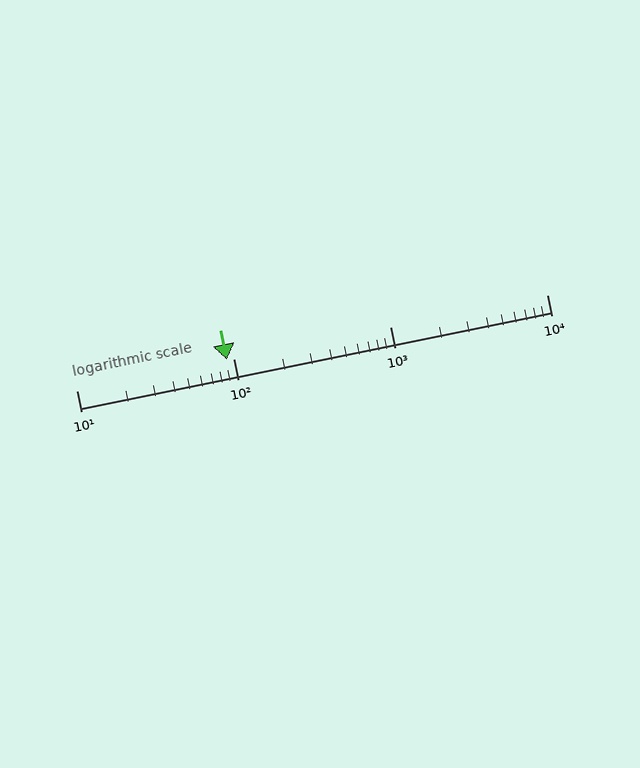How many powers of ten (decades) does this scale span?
The scale spans 3 decades, from 10 to 10000.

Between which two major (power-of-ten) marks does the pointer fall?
The pointer is between 10 and 100.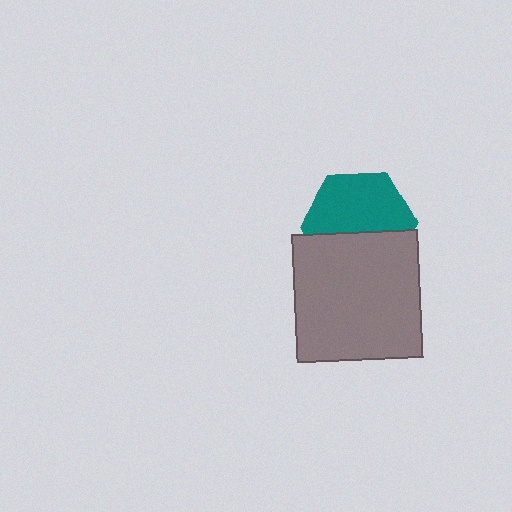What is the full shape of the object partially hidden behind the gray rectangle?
The partially hidden object is a teal hexagon.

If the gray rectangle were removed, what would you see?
You would see the complete teal hexagon.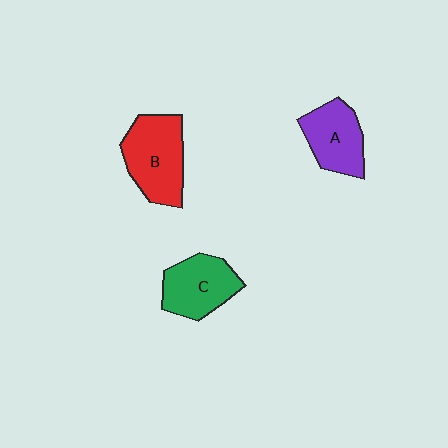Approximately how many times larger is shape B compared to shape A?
Approximately 1.3 times.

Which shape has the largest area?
Shape B (red).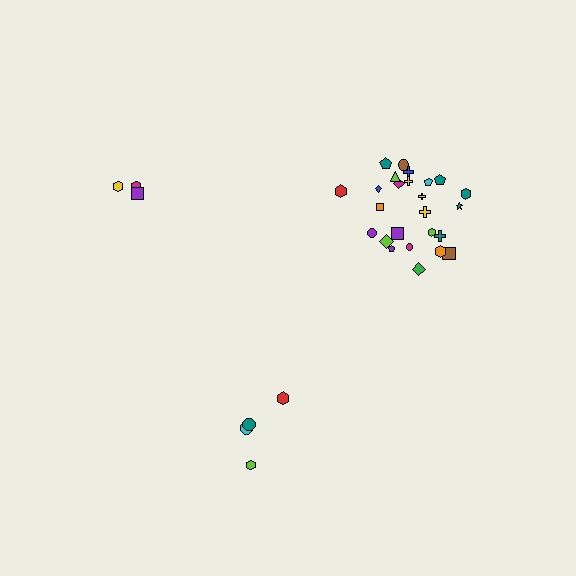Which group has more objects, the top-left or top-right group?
The top-right group.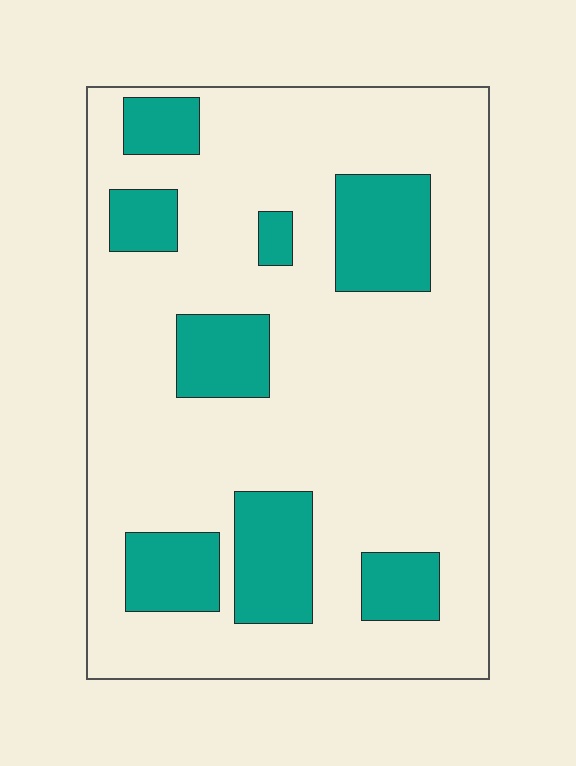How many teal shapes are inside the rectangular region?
8.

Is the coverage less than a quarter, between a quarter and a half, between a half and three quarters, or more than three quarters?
Less than a quarter.